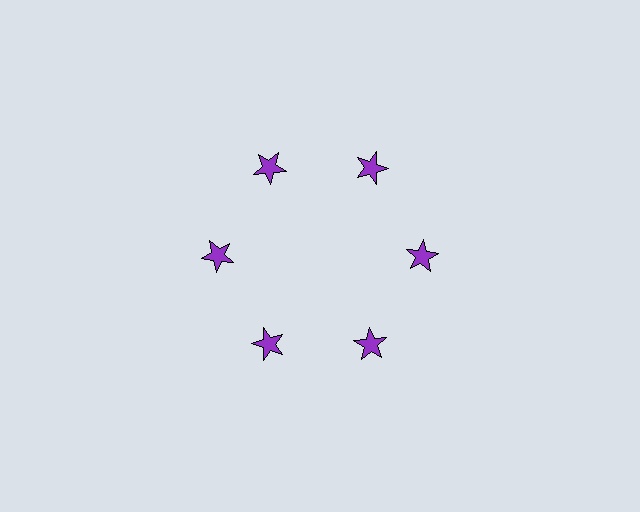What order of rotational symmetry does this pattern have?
This pattern has 6-fold rotational symmetry.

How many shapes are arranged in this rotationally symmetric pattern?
There are 6 shapes, arranged in 6 groups of 1.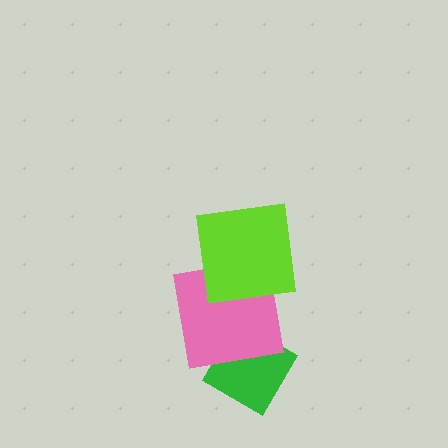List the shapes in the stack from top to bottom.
From top to bottom: the lime square, the pink square, the green diamond.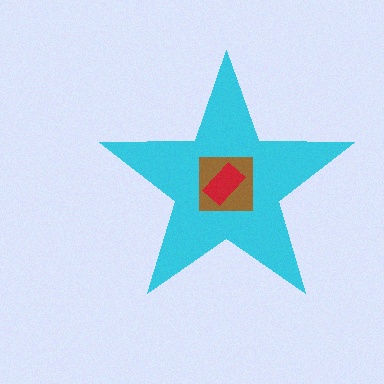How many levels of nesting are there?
3.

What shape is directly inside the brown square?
The red rectangle.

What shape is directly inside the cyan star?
The brown square.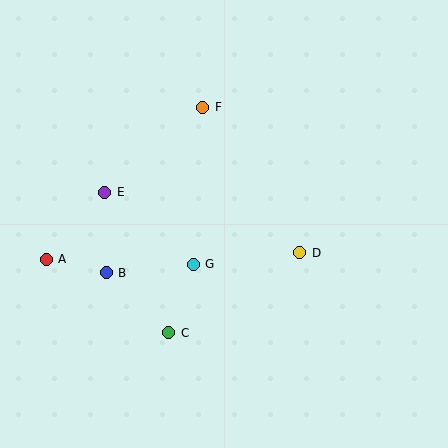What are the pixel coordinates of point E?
Point E is at (105, 192).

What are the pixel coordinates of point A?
Point A is at (46, 259).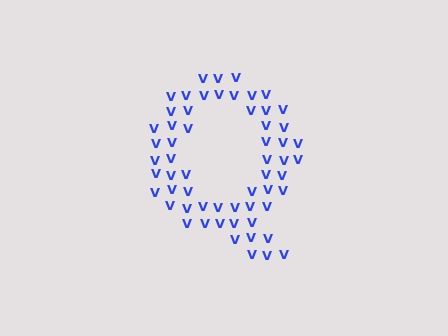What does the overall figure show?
The overall figure shows the letter Q.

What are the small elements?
The small elements are letter V's.